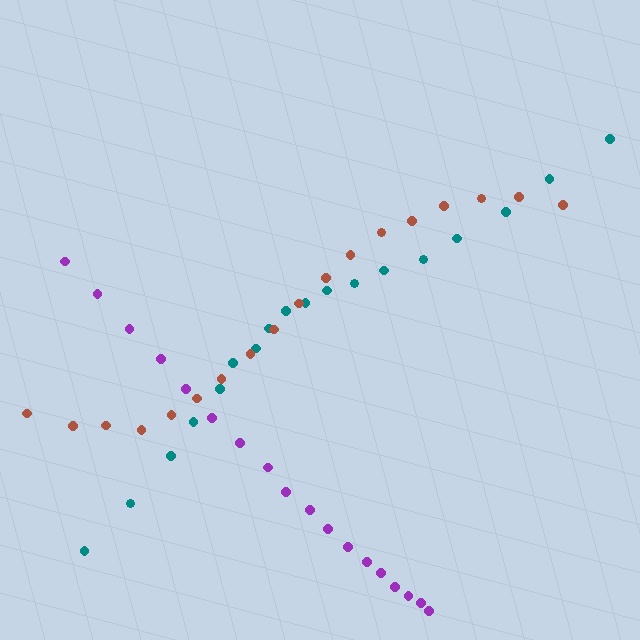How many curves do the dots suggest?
There are 3 distinct paths.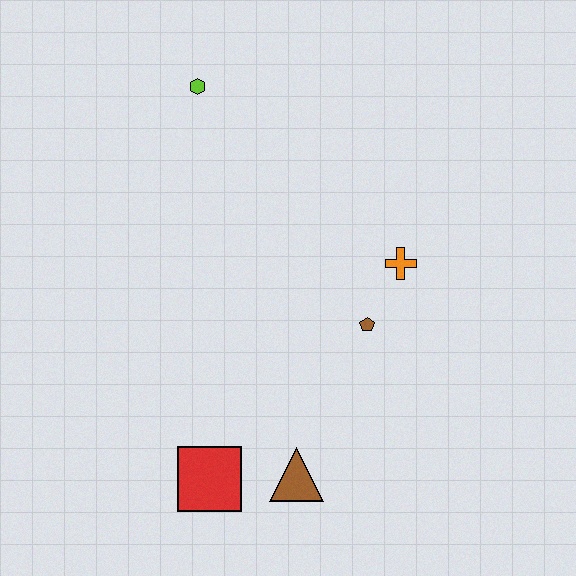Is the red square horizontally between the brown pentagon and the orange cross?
No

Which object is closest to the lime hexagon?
The orange cross is closest to the lime hexagon.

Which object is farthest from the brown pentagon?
The lime hexagon is farthest from the brown pentagon.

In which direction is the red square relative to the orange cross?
The red square is below the orange cross.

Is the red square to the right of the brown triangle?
No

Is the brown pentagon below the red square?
No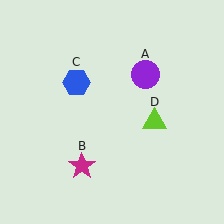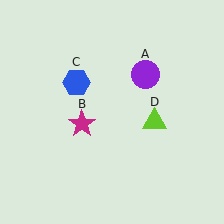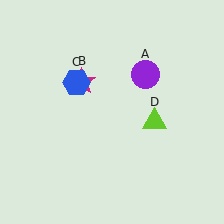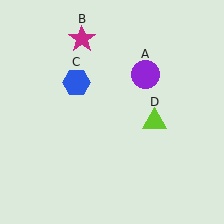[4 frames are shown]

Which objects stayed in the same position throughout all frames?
Purple circle (object A) and blue hexagon (object C) and lime triangle (object D) remained stationary.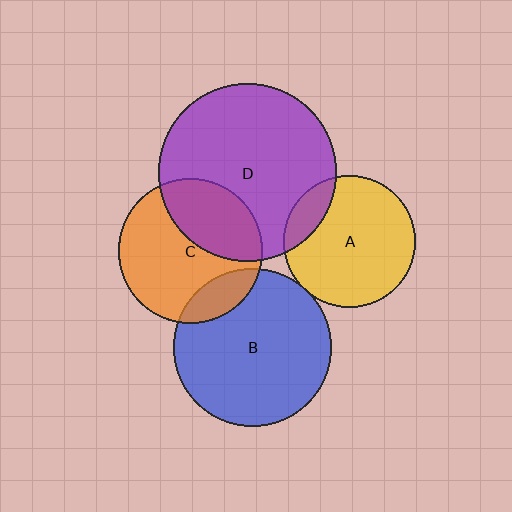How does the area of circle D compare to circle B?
Approximately 1.3 times.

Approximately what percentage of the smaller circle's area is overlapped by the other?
Approximately 15%.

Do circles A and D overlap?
Yes.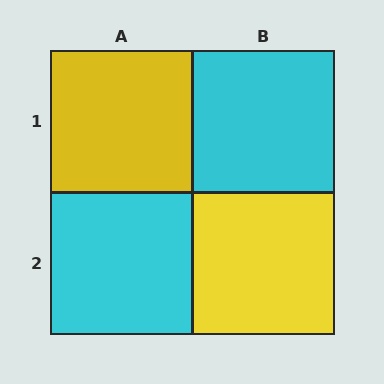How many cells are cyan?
2 cells are cyan.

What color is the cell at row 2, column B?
Yellow.